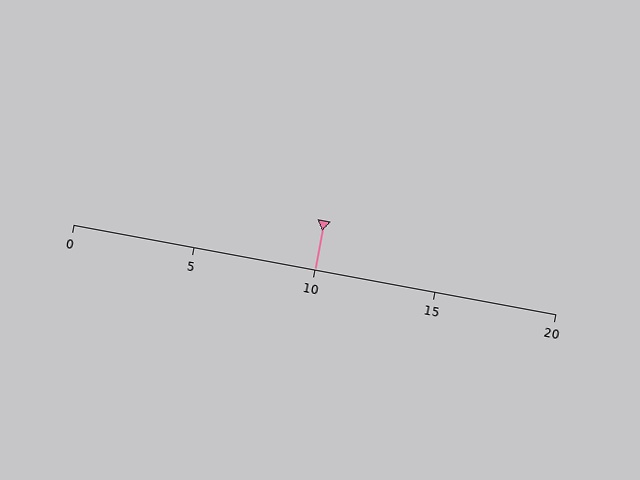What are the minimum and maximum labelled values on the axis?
The axis runs from 0 to 20.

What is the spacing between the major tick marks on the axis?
The major ticks are spaced 5 apart.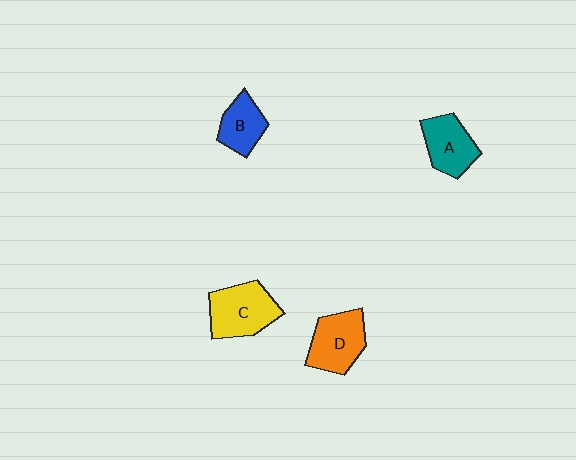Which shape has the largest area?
Shape C (yellow).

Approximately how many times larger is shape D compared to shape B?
Approximately 1.4 times.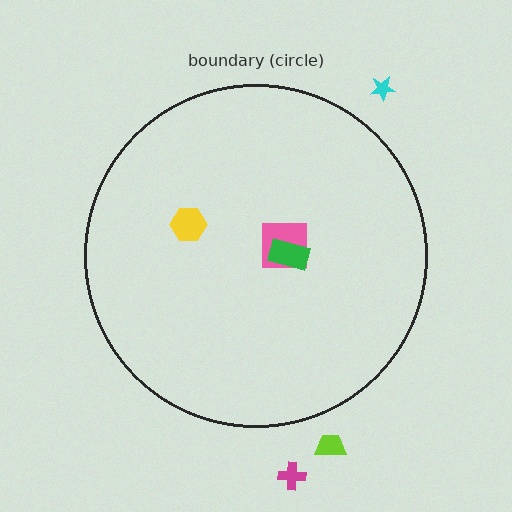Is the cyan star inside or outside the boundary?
Outside.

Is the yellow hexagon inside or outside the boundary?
Inside.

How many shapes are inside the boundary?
3 inside, 3 outside.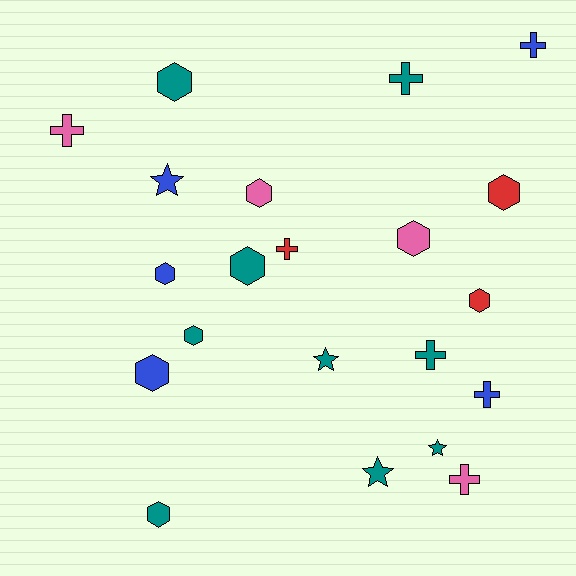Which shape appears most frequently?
Hexagon, with 10 objects.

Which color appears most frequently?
Teal, with 9 objects.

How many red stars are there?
There are no red stars.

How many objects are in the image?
There are 21 objects.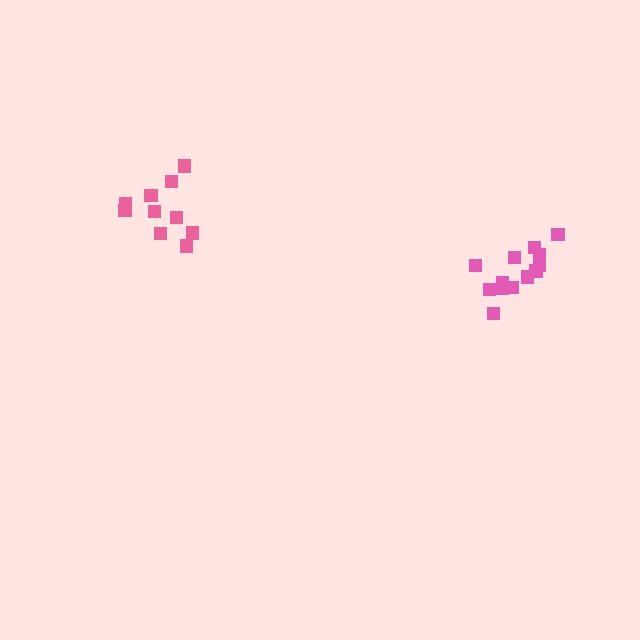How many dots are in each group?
Group 1: 10 dots, Group 2: 13 dots (23 total).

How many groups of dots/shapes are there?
There are 2 groups.